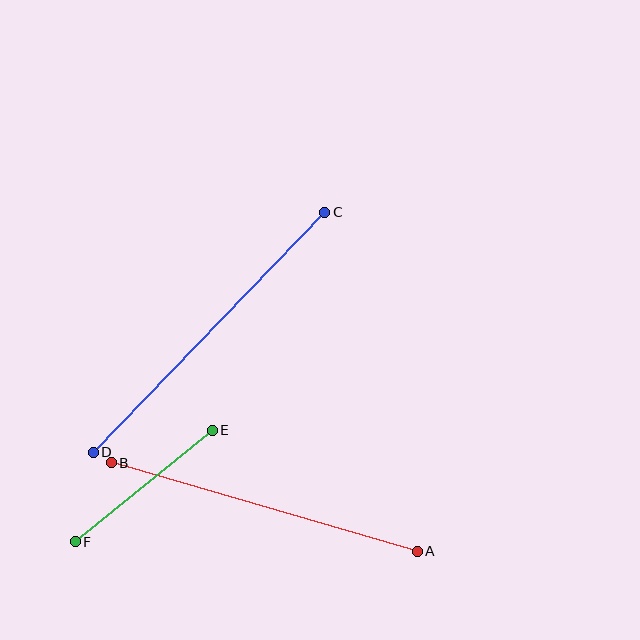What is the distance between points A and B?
The distance is approximately 318 pixels.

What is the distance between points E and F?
The distance is approximately 176 pixels.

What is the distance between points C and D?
The distance is approximately 334 pixels.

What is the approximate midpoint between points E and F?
The midpoint is at approximately (144, 486) pixels.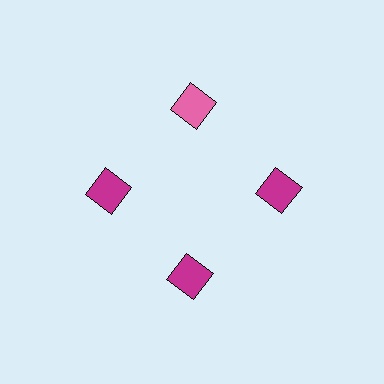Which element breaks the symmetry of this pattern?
The pink diamond at roughly the 12 o'clock position breaks the symmetry. All other shapes are magenta diamonds.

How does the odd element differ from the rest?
It has a different color: pink instead of magenta.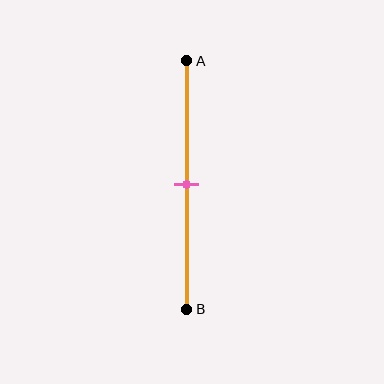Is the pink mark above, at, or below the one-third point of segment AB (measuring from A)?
The pink mark is below the one-third point of segment AB.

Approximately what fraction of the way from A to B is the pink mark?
The pink mark is approximately 50% of the way from A to B.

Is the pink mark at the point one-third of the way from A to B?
No, the mark is at about 50% from A, not at the 33% one-third point.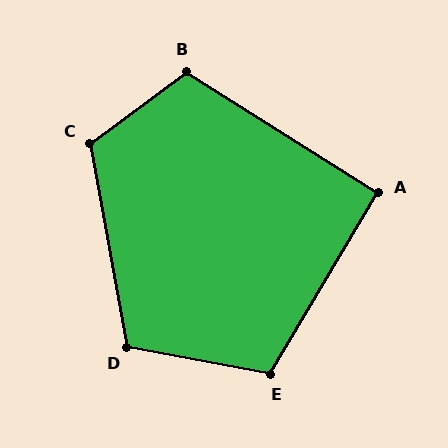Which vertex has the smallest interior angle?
A, at approximately 92 degrees.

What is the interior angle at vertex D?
Approximately 111 degrees (obtuse).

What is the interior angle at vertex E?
Approximately 110 degrees (obtuse).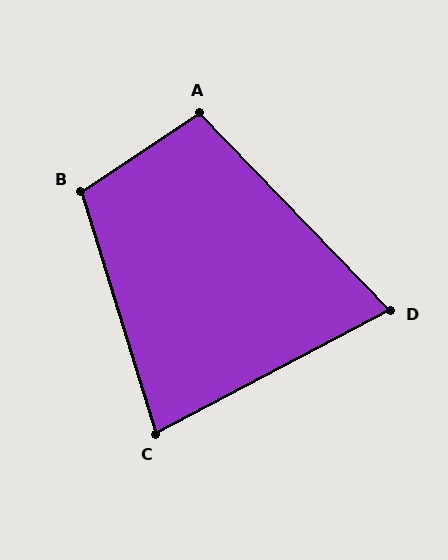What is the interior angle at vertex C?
Approximately 79 degrees (acute).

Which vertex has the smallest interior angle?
D, at approximately 74 degrees.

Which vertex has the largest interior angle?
B, at approximately 106 degrees.